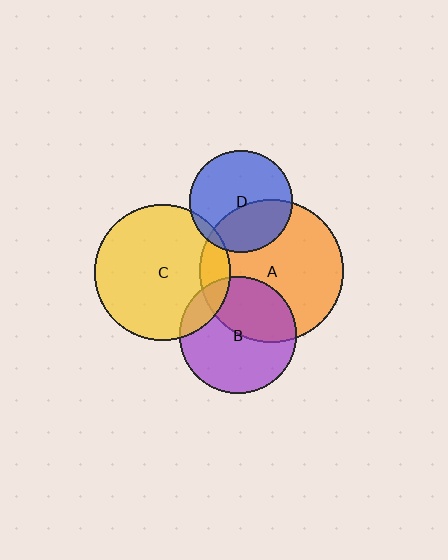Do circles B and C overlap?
Yes.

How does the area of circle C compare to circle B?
Approximately 1.3 times.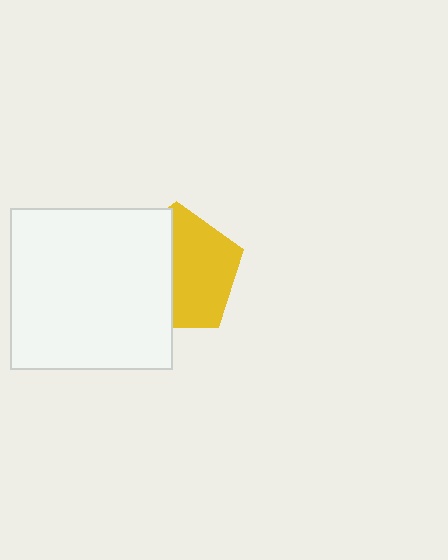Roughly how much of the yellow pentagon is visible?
About half of it is visible (roughly 54%).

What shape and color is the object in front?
The object in front is a white square.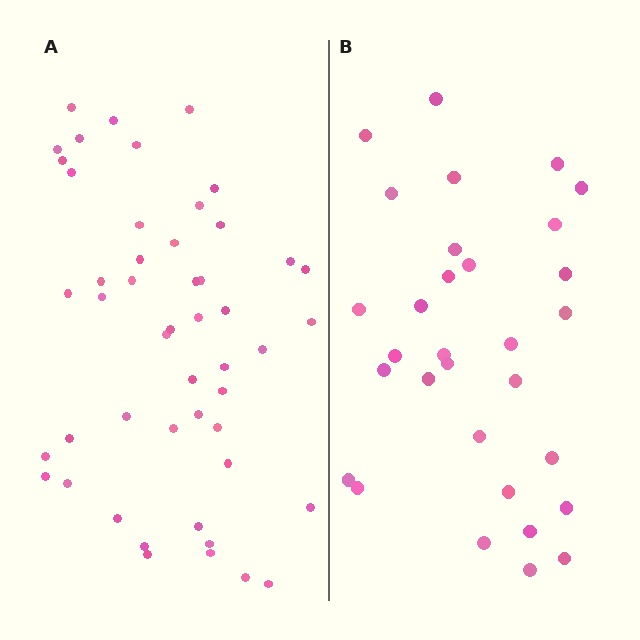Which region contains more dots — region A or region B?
Region A (the left region) has more dots.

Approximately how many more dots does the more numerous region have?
Region A has approximately 20 more dots than region B.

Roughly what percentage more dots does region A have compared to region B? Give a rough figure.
About 60% more.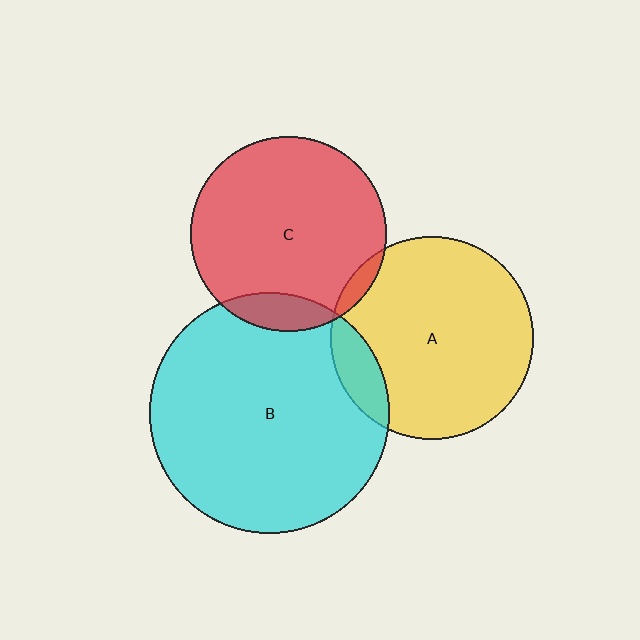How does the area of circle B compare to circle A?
Approximately 1.4 times.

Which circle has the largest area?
Circle B (cyan).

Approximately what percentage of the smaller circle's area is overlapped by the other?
Approximately 10%.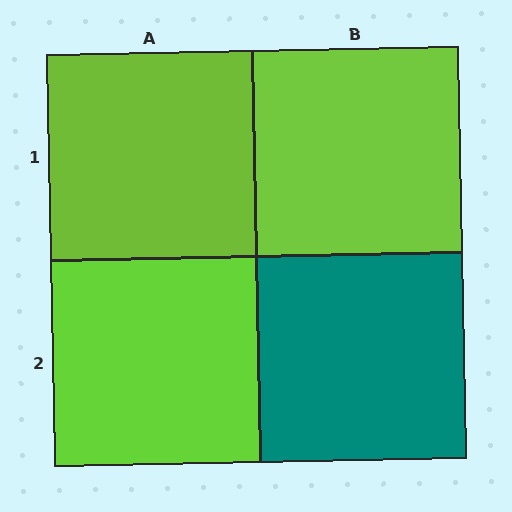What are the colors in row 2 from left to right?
Lime, teal.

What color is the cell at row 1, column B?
Lime.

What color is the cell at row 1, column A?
Lime.